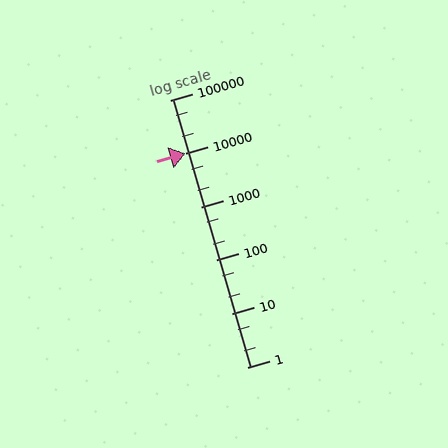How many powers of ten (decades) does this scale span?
The scale spans 5 decades, from 1 to 100000.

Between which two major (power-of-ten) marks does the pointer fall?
The pointer is between 10000 and 100000.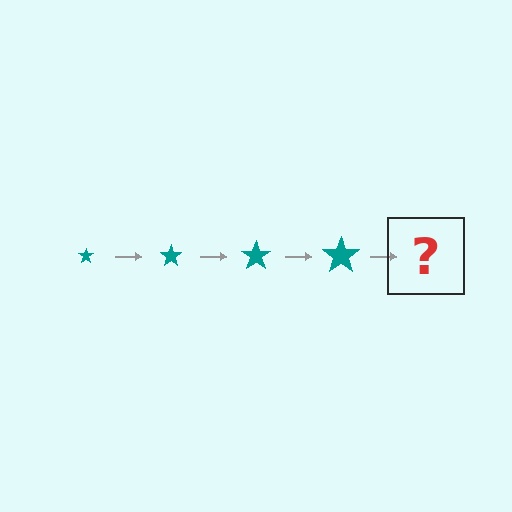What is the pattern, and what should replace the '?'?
The pattern is that the star gets progressively larger each step. The '?' should be a teal star, larger than the previous one.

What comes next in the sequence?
The next element should be a teal star, larger than the previous one.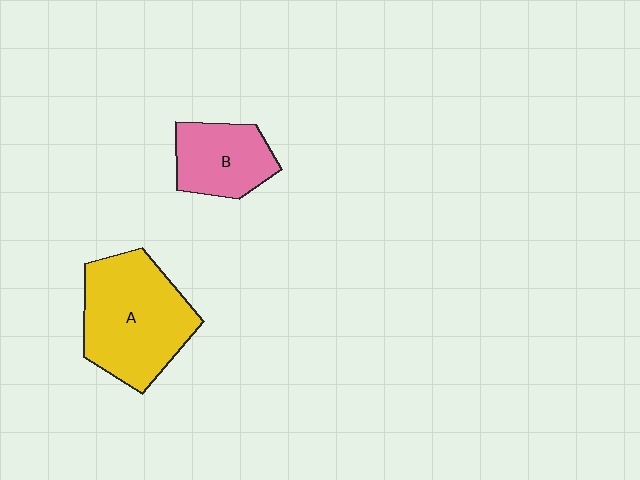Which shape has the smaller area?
Shape B (pink).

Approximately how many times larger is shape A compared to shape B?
Approximately 1.8 times.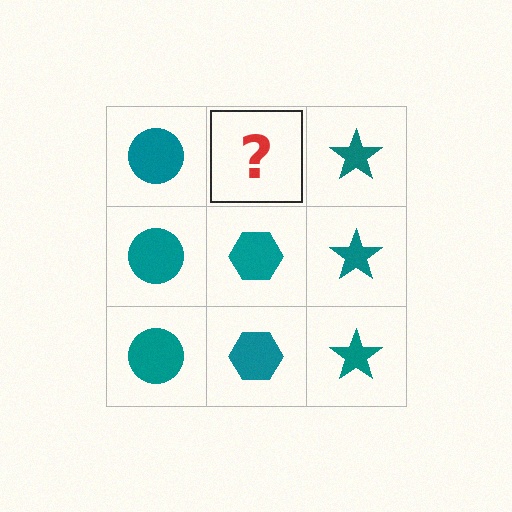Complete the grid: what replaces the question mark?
The question mark should be replaced with a teal hexagon.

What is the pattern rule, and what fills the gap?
The rule is that each column has a consistent shape. The gap should be filled with a teal hexagon.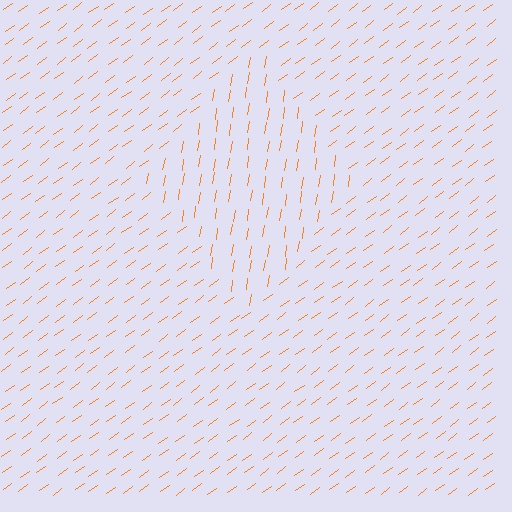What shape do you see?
I see a diamond.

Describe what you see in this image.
The image is filled with small orange line segments. A diamond region in the image has lines oriented differently from the surrounding lines, creating a visible texture boundary.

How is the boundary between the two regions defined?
The boundary is defined purely by a change in line orientation (approximately 45 degrees difference). All lines are the same color and thickness.